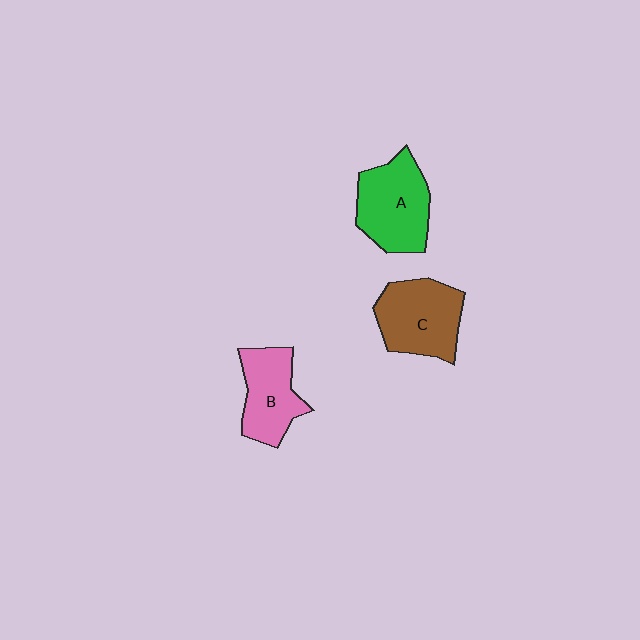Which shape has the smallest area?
Shape B (pink).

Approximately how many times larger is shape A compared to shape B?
Approximately 1.2 times.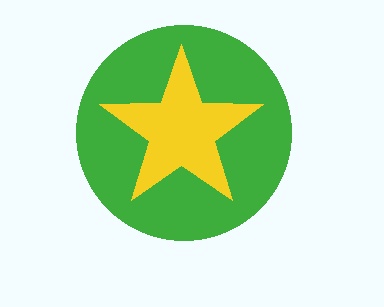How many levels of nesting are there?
2.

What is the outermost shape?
The green circle.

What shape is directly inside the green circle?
The yellow star.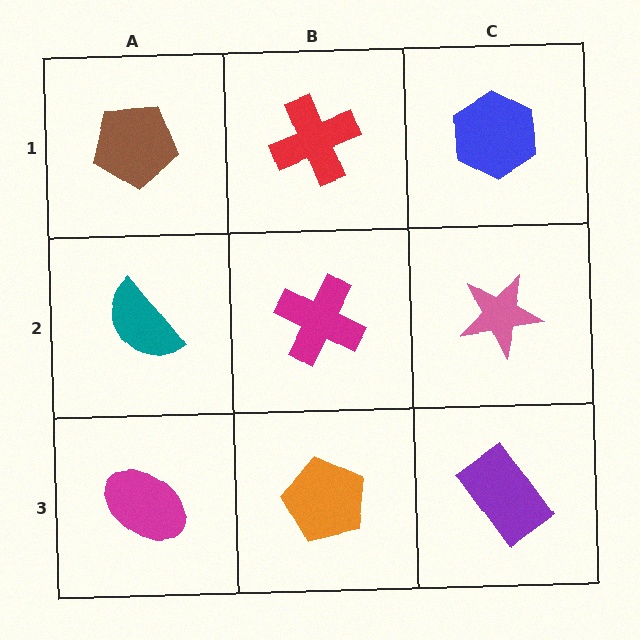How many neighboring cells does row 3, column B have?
3.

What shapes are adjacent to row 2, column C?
A blue hexagon (row 1, column C), a purple rectangle (row 3, column C), a magenta cross (row 2, column B).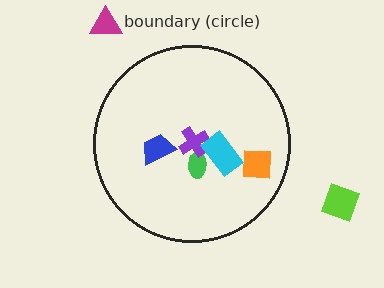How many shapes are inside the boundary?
5 inside, 2 outside.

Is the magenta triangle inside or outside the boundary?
Outside.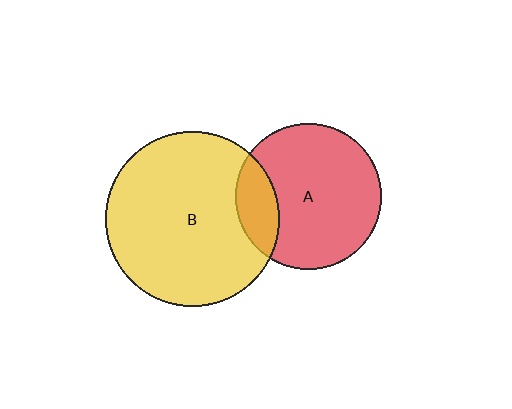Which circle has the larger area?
Circle B (yellow).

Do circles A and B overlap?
Yes.